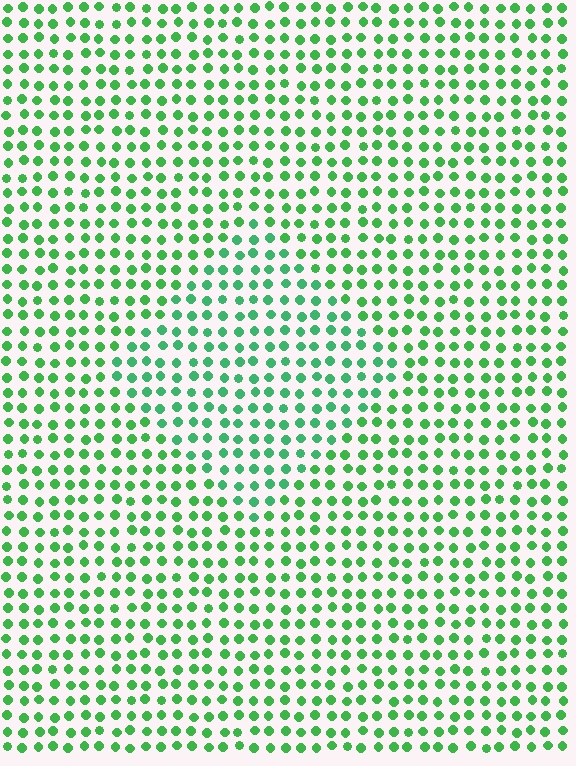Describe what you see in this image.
The image is filled with small green elements in a uniform arrangement. A diamond-shaped region is visible where the elements are tinted to a slightly different hue, forming a subtle color boundary.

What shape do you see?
I see a diamond.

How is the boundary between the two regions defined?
The boundary is defined purely by a slight shift in hue (about 19 degrees). Spacing, size, and orientation are identical on both sides.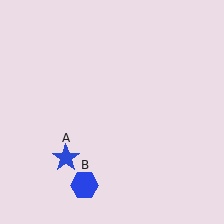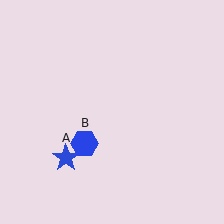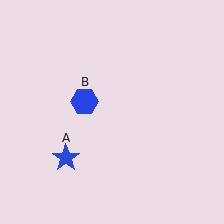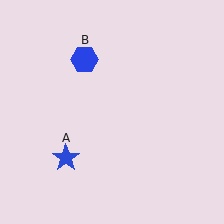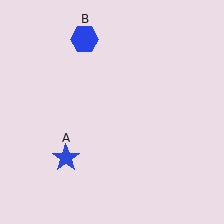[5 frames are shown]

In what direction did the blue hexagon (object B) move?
The blue hexagon (object B) moved up.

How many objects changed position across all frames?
1 object changed position: blue hexagon (object B).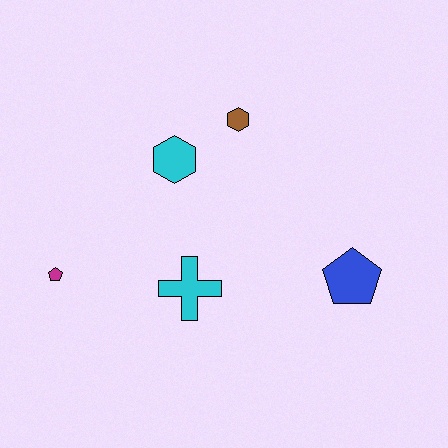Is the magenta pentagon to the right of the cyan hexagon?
No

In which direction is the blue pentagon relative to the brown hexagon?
The blue pentagon is below the brown hexagon.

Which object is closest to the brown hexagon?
The cyan hexagon is closest to the brown hexagon.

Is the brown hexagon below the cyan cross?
No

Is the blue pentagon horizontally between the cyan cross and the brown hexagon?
No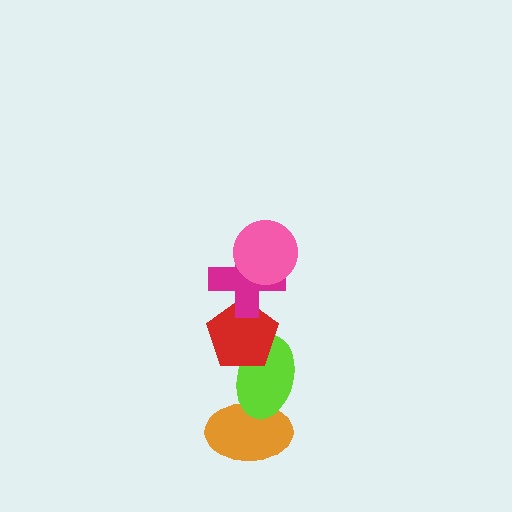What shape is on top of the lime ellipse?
The red pentagon is on top of the lime ellipse.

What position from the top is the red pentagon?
The red pentagon is 3rd from the top.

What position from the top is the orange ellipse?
The orange ellipse is 5th from the top.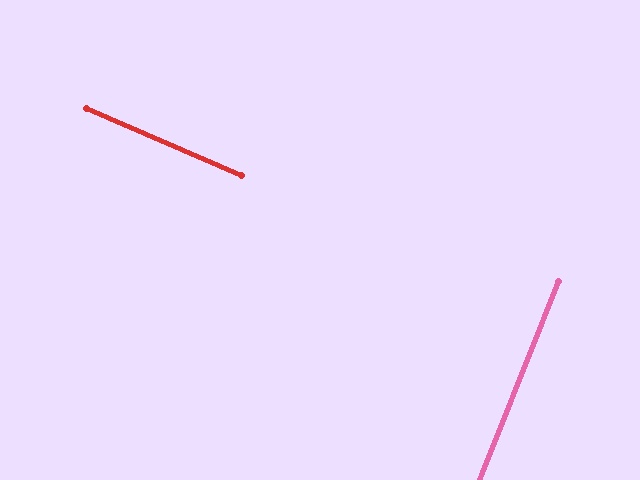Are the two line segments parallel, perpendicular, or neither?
Perpendicular — they meet at approximately 88°.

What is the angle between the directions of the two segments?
Approximately 88 degrees.